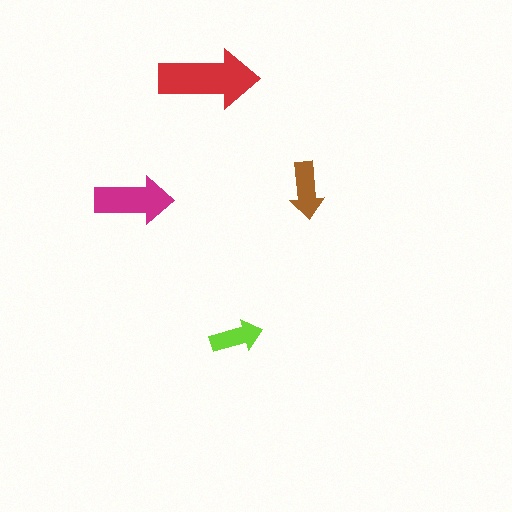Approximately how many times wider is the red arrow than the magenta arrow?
About 1.5 times wider.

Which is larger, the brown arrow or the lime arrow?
The brown one.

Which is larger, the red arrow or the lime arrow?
The red one.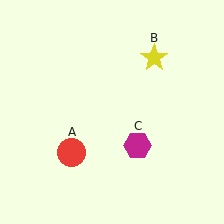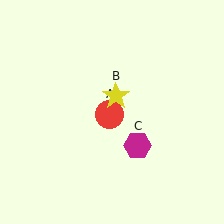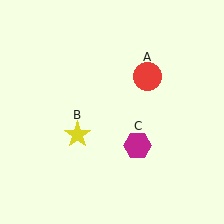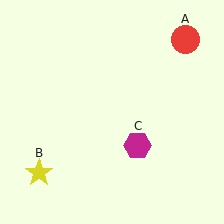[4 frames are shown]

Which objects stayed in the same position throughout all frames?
Magenta hexagon (object C) remained stationary.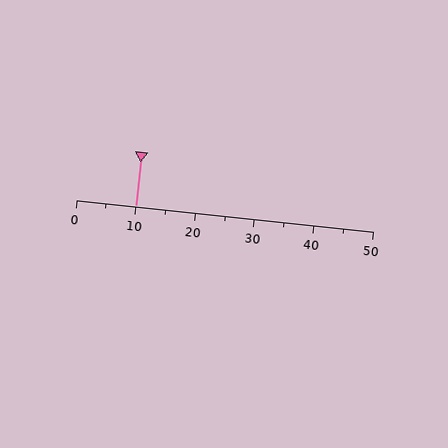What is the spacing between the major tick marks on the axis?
The major ticks are spaced 10 apart.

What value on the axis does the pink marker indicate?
The marker indicates approximately 10.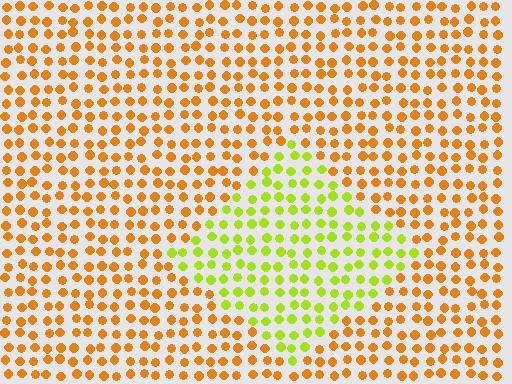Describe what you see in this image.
The image is filled with small orange elements in a uniform arrangement. A diamond-shaped region is visible where the elements are tinted to a slightly different hue, forming a subtle color boundary.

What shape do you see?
I see a diamond.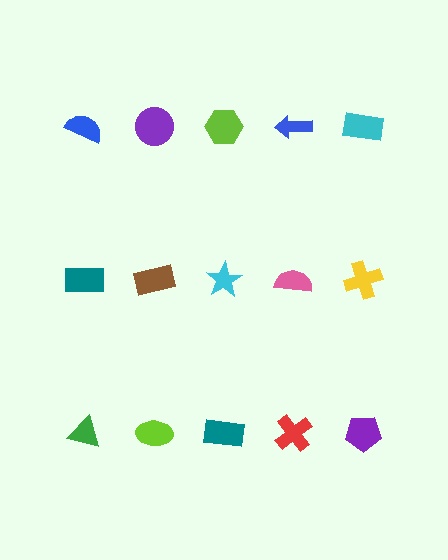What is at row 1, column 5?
A cyan rectangle.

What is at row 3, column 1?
A green triangle.